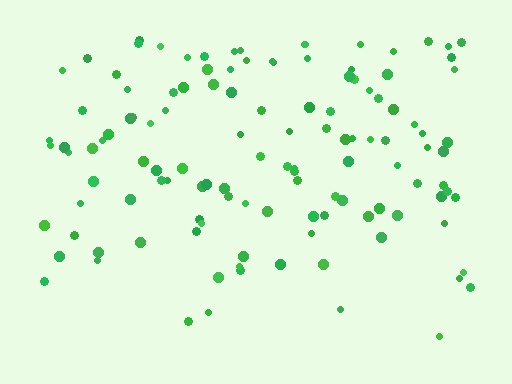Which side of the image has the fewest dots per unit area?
The bottom.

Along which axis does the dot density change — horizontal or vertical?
Vertical.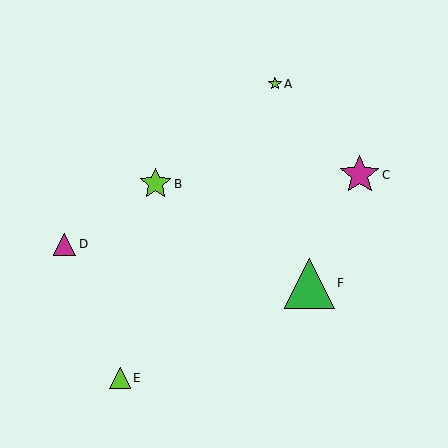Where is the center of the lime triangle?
The center of the lime triangle is at (120, 378).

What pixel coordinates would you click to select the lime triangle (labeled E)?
Click at (120, 378) to select the lime triangle E.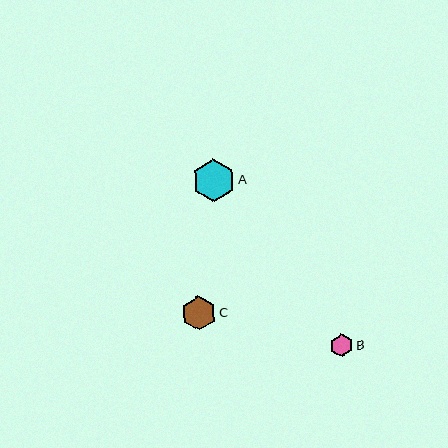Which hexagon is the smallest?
Hexagon B is the smallest with a size of approximately 23 pixels.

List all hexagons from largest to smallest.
From largest to smallest: A, C, B.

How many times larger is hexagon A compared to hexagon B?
Hexagon A is approximately 1.9 times the size of hexagon B.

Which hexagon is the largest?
Hexagon A is the largest with a size of approximately 43 pixels.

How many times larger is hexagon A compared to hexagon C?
Hexagon A is approximately 1.2 times the size of hexagon C.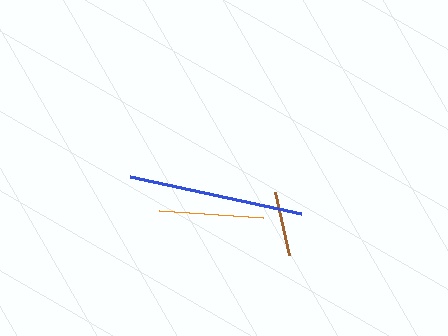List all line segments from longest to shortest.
From longest to shortest: blue, orange, brown.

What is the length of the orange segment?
The orange segment is approximately 104 pixels long.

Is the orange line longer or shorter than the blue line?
The blue line is longer than the orange line.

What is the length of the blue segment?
The blue segment is approximately 175 pixels long.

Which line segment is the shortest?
The brown line is the shortest at approximately 65 pixels.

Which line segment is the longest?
The blue line is the longest at approximately 175 pixels.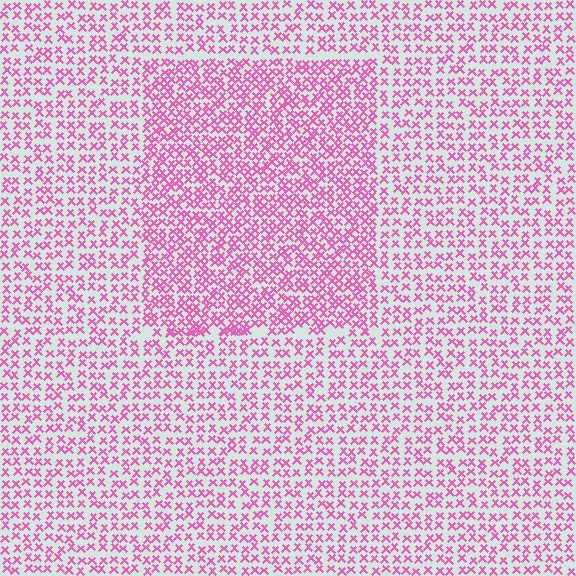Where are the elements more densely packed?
The elements are more densely packed inside the rectangle boundary.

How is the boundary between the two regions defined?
The boundary is defined by a change in element density (approximately 1.7x ratio). All elements are the same color, size, and shape.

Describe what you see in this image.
The image contains small pink elements arranged at two different densities. A rectangle-shaped region is visible where the elements are more densely packed than the surrounding area.